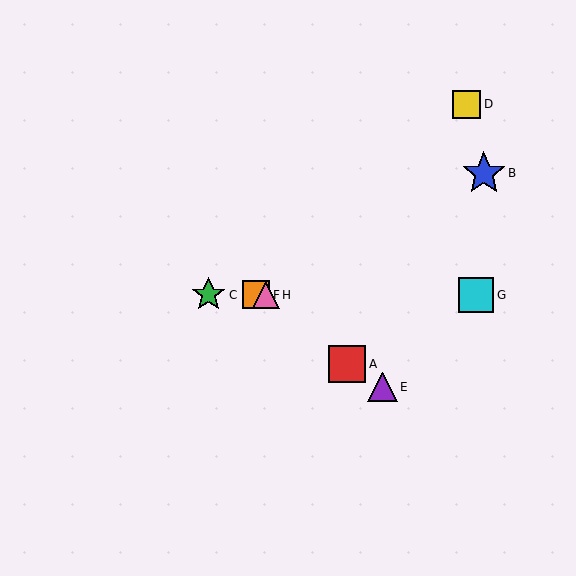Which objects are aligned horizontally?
Objects C, F, G, H are aligned horizontally.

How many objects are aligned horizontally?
4 objects (C, F, G, H) are aligned horizontally.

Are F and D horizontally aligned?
No, F is at y≈295 and D is at y≈104.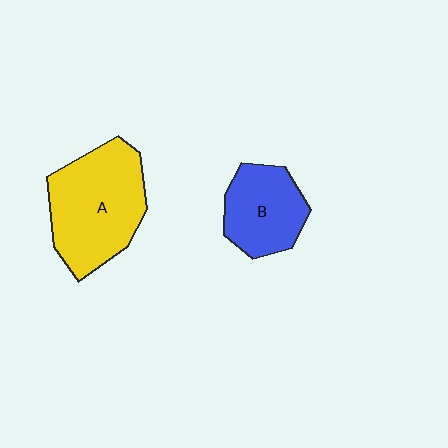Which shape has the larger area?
Shape A (yellow).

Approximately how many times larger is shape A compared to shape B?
Approximately 1.6 times.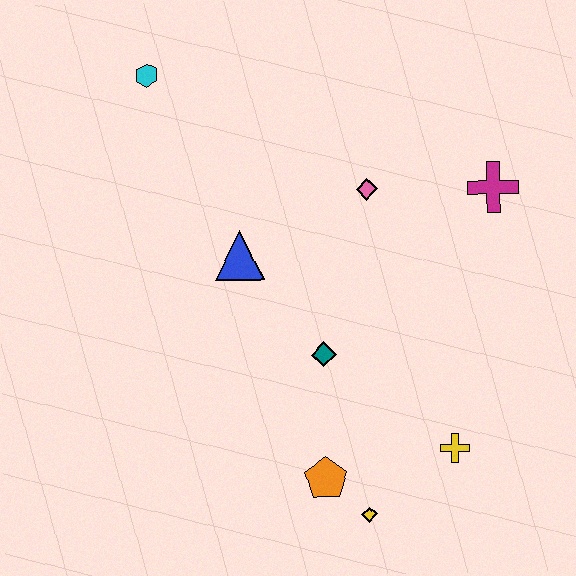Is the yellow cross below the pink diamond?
Yes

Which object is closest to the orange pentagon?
The yellow diamond is closest to the orange pentagon.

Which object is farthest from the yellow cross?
The cyan hexagon is farthest from the yellow cross.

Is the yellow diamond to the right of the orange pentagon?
Yes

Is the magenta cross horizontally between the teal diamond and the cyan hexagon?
No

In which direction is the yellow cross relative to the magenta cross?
The yellow cross is below the magenta cross.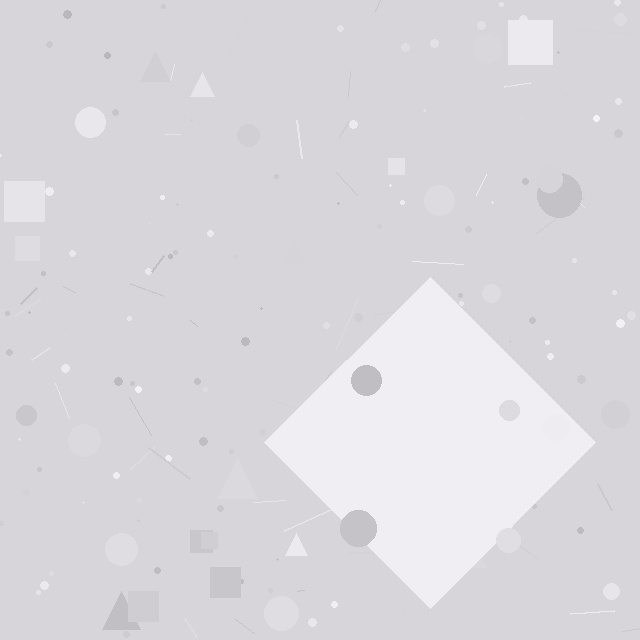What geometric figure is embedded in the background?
A diamond is embedded in the background.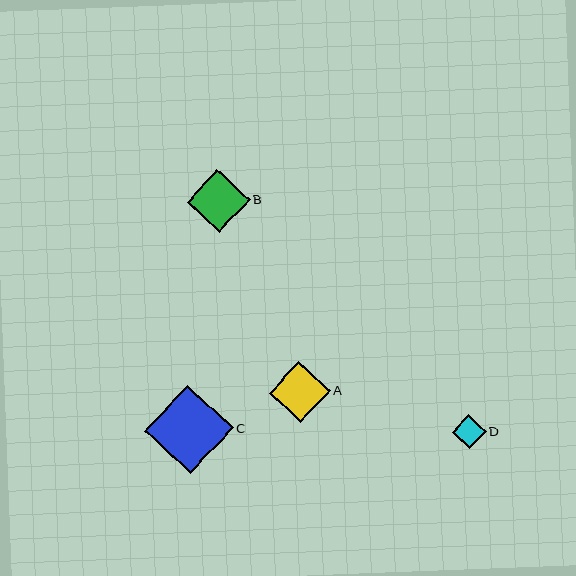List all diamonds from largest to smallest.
From largest to smallest: C, B, A, D.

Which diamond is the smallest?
Diamond D is the smallest with a size of approximately 34 pixels.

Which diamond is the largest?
Diamond C is the largest with a size of approximately 88 pixels.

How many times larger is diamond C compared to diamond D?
Diamond C is approximately 2.6 times the size of diamond D.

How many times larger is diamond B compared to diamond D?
Diamond B is approximately 1.9 times the size of diamond D.